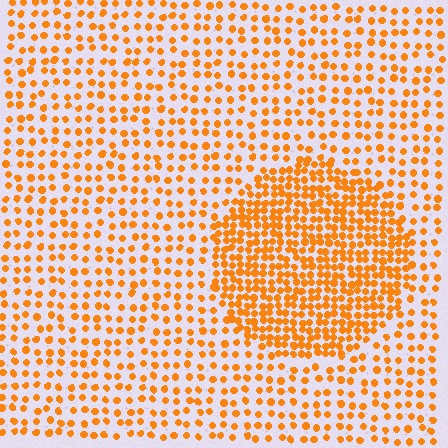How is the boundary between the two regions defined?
The boundary is defined by a change in element density (approximately 2.2x ratio). All elements are the same color, size, and shape.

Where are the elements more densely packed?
The elements are more densely packed inside the circle boundary.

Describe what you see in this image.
The image contains small orange elements arranged at two different densities. A circle-shaped region is visible where the elements are more densely packed than the surrounding area.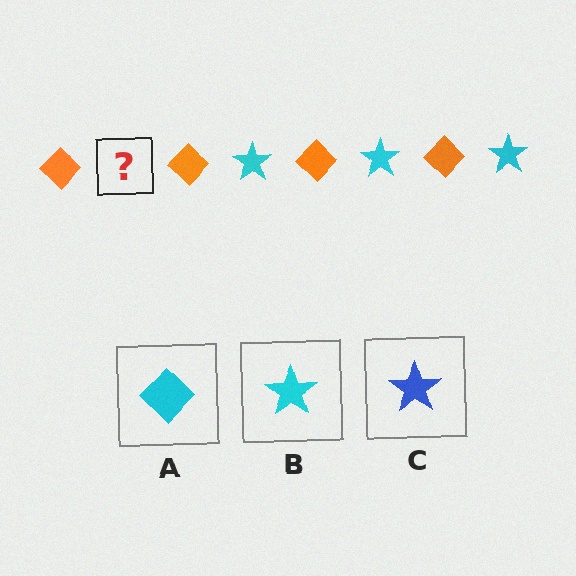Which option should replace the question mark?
Option B.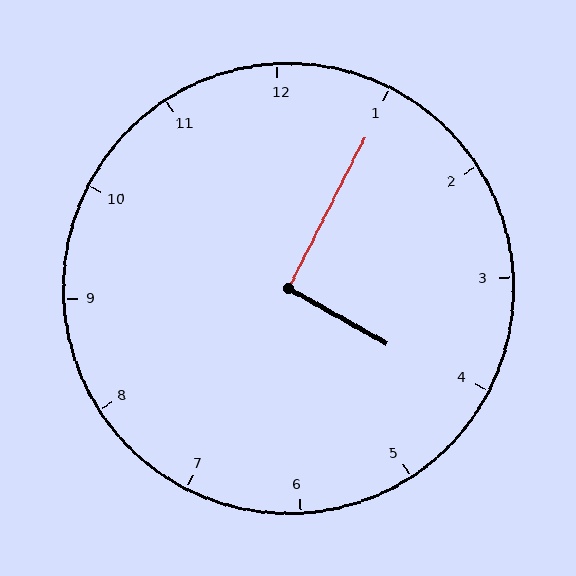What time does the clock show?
4:05.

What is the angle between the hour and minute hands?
Approximately 92 degrees.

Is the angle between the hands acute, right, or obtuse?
It is right.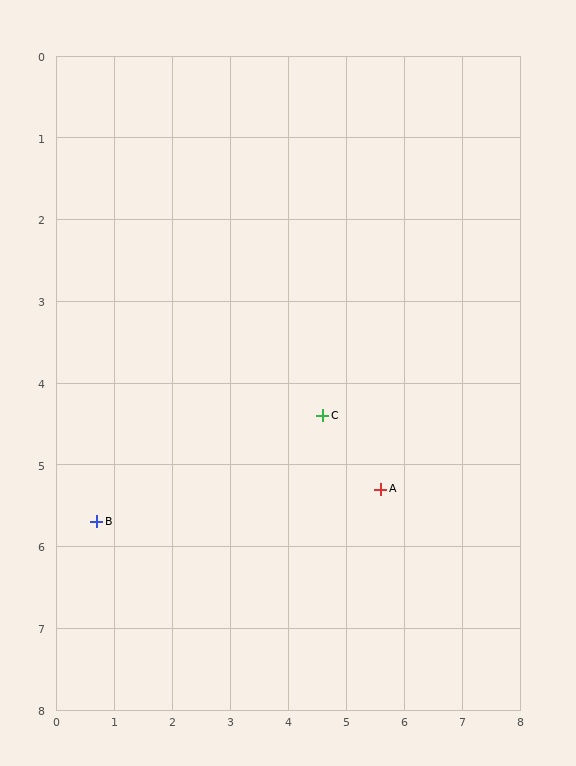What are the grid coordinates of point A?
Point A is at approximately (5.6, 5.3).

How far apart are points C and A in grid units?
Points C and A are about 1.3 grid units apart.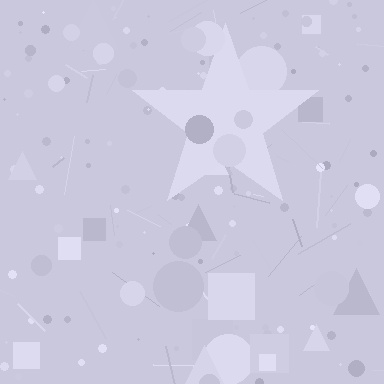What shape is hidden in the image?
A star is hidden in the image.